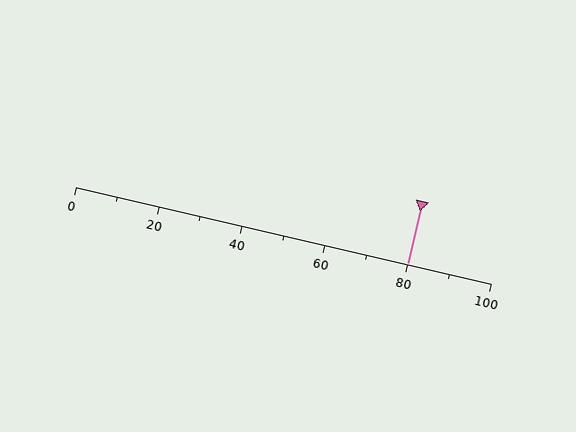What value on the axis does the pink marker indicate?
The marker indicates approximately 80.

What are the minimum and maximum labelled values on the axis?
The axis runs from 0 to 100.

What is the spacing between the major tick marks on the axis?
The major ticks are spaced 20 apart.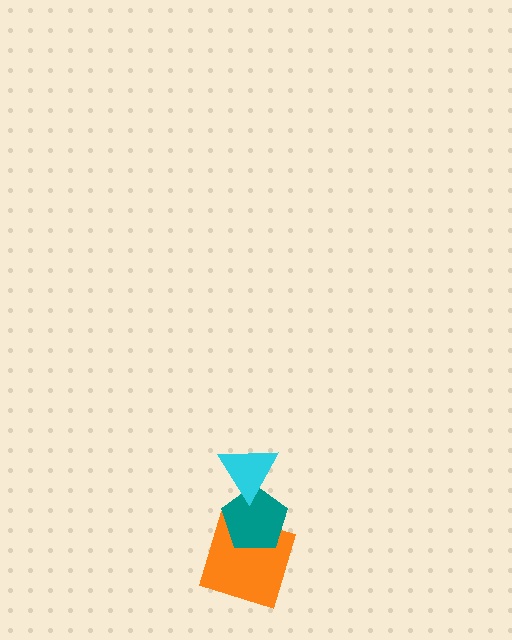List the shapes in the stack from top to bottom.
From top to bottom: the cyan triangle, the teal pentagon, the orange square.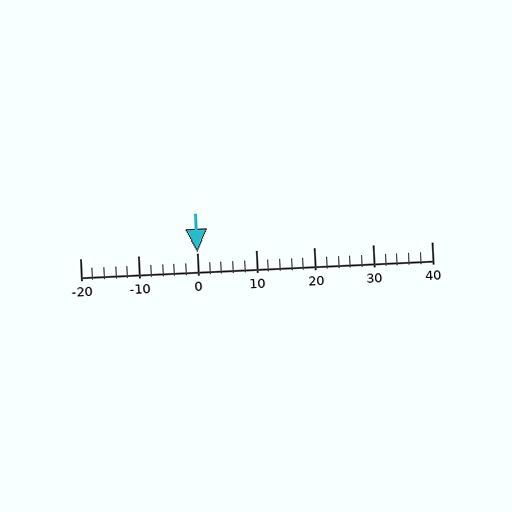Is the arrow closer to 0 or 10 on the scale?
The arrow is closer to 0.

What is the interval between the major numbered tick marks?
The major tick marks are spaced 10 units apart.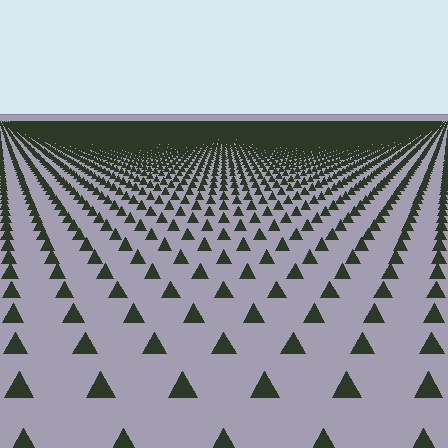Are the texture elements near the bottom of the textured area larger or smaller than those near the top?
Larger. Near the bottom, elements are closer to the viewer and appear at a bigger on-screen size.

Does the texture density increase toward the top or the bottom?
Density increases toward the top.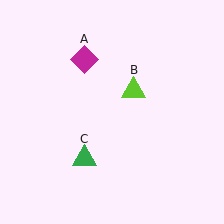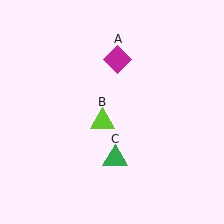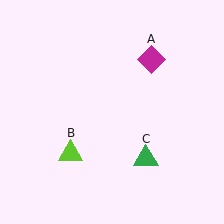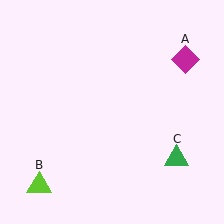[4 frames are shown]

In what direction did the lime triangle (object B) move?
The lime triangle (object B) moved down and to the left.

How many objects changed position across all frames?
3 objects changed position: magenta diamond (object A), lime triangle (object B), green triangle (object C).